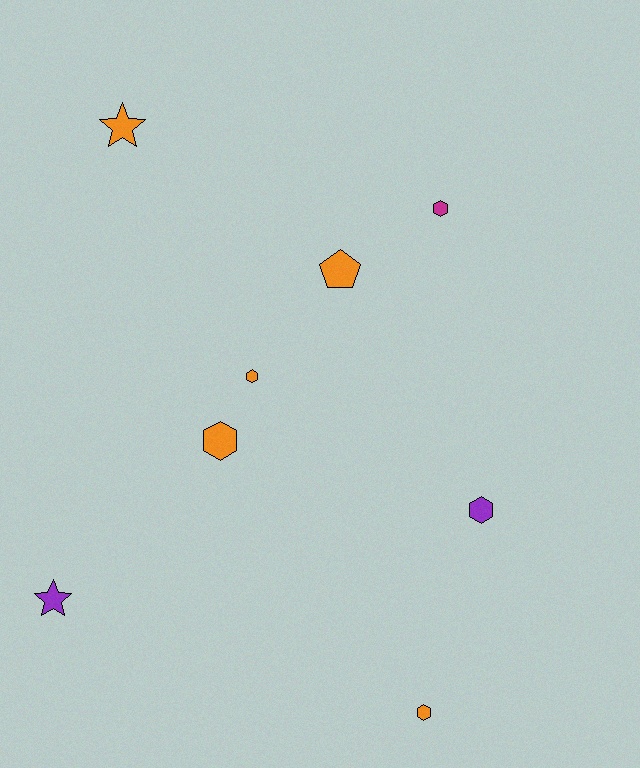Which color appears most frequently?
Orange, with 5 objects.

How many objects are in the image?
There are 8 objects.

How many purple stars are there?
There is 1 purple star.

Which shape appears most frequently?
Hexagon, with 5 objects.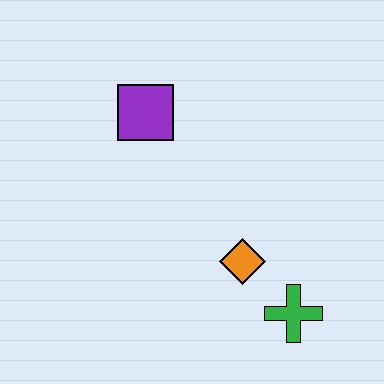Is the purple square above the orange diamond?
Yes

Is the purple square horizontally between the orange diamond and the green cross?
No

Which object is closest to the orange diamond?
The green cross is closest to the orange diamond.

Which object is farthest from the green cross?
The purple square is farthest from the green cross.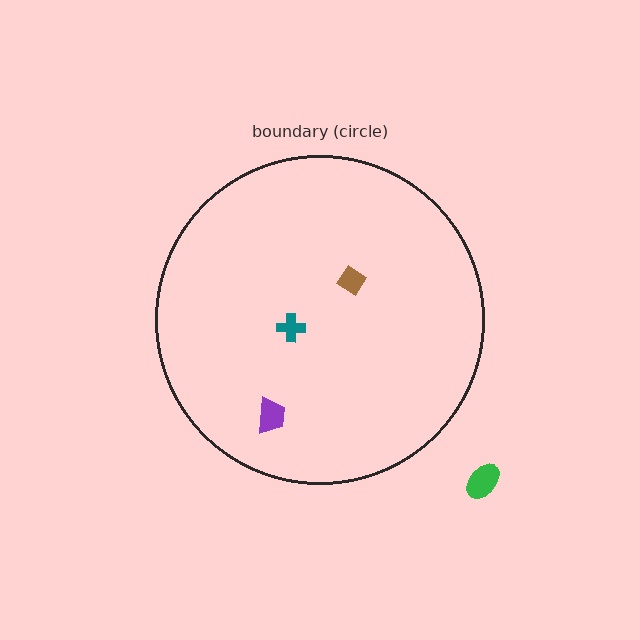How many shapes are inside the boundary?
3 inside, 1 outside.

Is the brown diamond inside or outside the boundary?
Inside.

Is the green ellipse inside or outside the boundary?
Outside.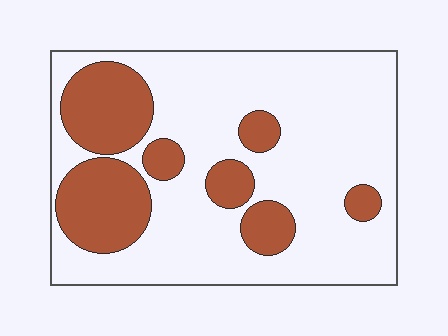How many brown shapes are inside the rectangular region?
7.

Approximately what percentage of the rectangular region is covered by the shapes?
Approximately 30%.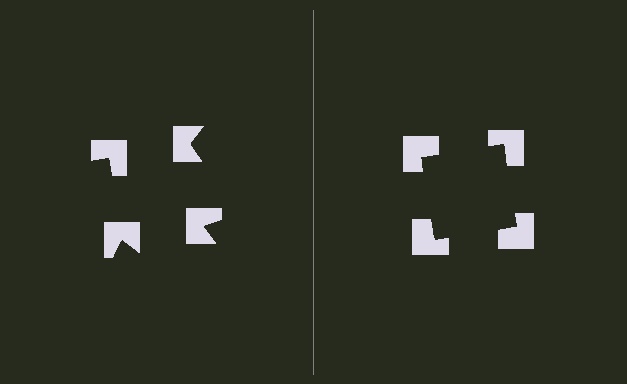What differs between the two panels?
The notched squares are positioned identically on both sides; only the wedge orientations differ. On the right they align to a square; on the left they are misaligned.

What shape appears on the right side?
An illusory square.